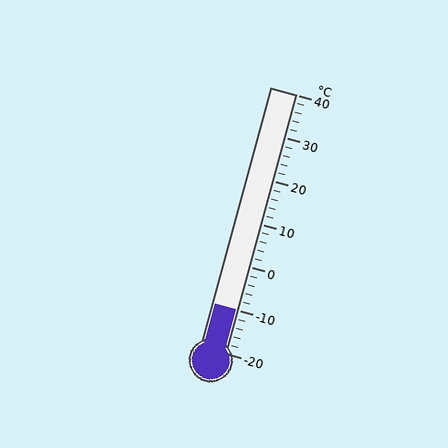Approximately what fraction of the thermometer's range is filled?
The thermometer is filled to approximately 15% of its range.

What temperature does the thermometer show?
The thermometer shows approximately -10°C.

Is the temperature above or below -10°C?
The temperature is at -10°C.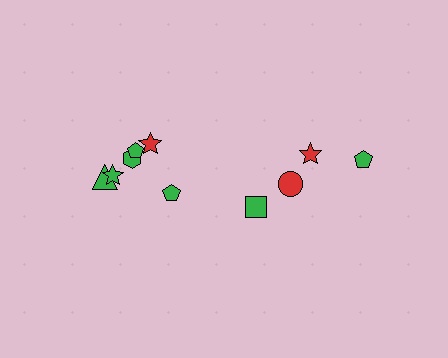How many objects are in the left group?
There are 6 objects.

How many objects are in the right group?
There are 4 objects.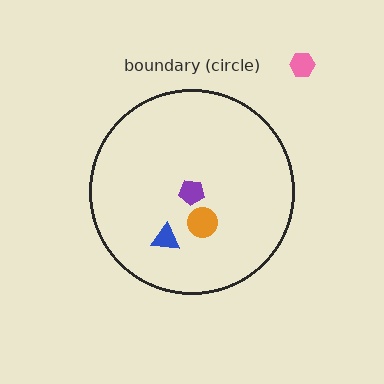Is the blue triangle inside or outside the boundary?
Inside.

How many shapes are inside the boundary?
3 inside, 1 outside.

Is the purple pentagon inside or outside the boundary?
Inside.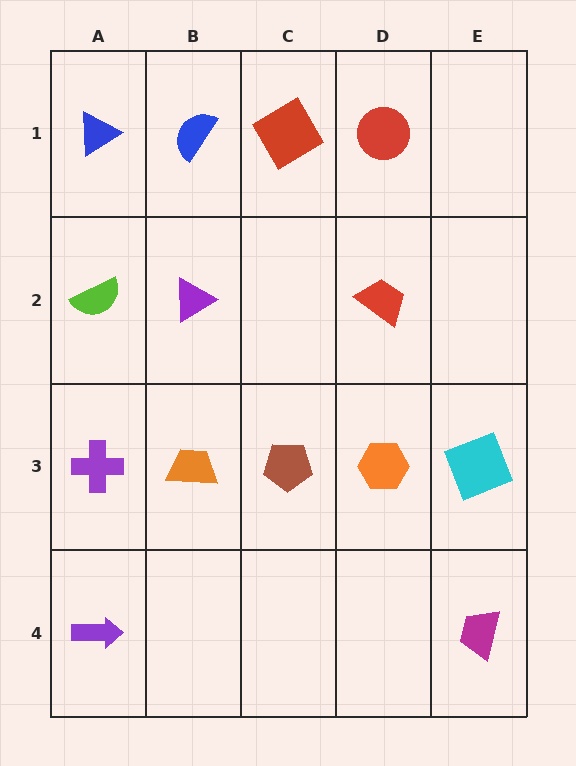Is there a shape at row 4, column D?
No, that cell is empty.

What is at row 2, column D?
A red trapezoid.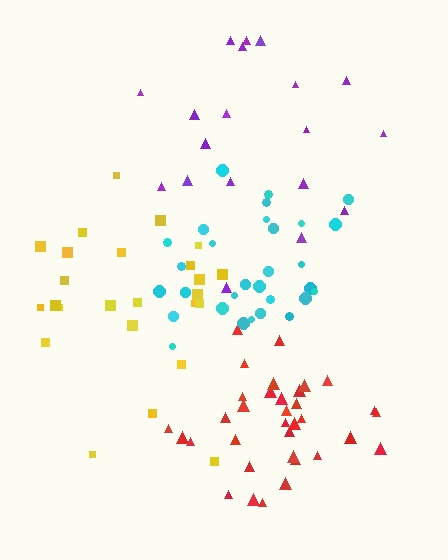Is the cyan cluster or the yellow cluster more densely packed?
Cyan.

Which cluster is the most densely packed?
Red.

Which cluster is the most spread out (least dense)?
Purple.